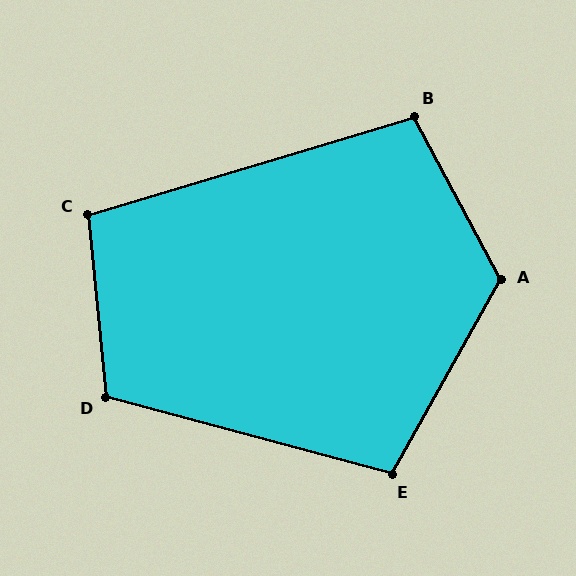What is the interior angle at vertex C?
Approximately 101 degrees (obtuse).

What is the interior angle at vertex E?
Approximately 104 degrees (obtuse).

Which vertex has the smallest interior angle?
B, at approximately 101 degrees.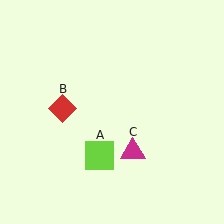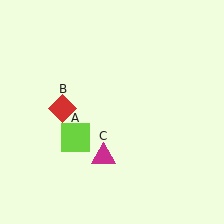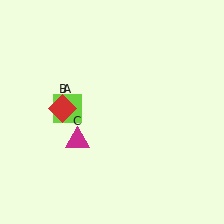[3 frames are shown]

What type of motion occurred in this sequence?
The lime square (object A), magenta triangle (object C) rotated clockwise around the center of the scene.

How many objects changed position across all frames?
2 objects changed position: lime square (object A), magenta triangle (object C).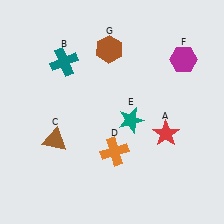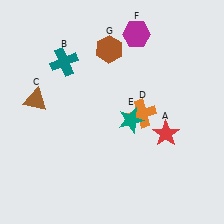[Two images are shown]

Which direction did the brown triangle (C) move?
The brown triangle (C) moved up.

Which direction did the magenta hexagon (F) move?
The magenta hexagon (F) moved left.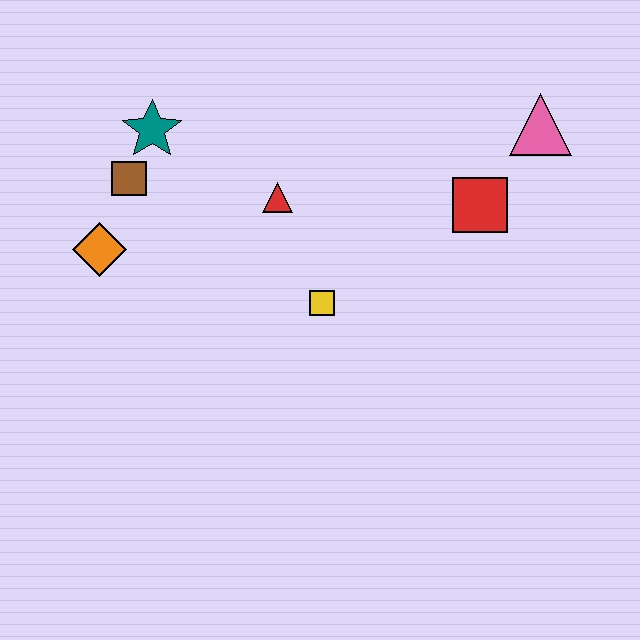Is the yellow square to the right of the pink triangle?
No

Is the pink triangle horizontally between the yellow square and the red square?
No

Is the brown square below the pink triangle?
Yes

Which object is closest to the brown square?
The teal star is closest to the brown square.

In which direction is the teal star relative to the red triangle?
The teal star is to the left of the red triangle.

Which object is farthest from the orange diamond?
The pink triangle is farthest from the orange diamond.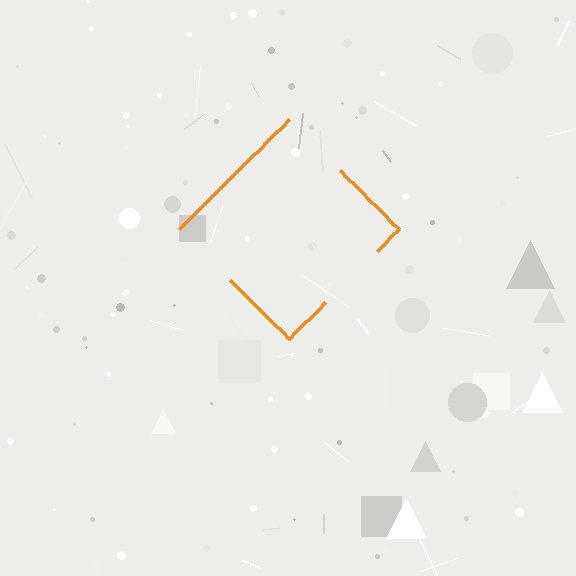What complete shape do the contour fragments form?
The contour fragments form a diamond.